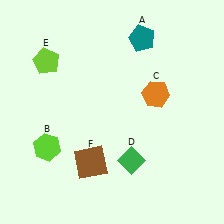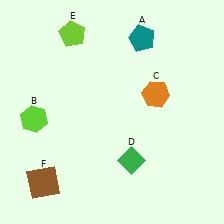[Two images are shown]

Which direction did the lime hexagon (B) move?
The lime hexagon (B) moved up.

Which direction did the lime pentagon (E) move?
The lime pentagon (E) moved up.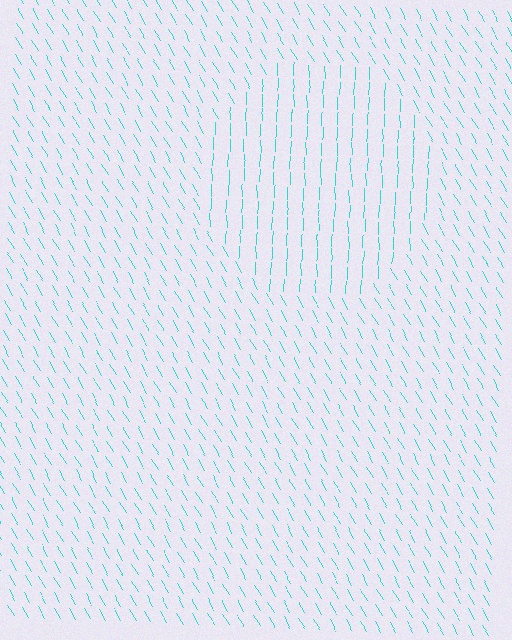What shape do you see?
I see a circle.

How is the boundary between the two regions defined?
The boundary is defined purely by a change in line orientation (approximately 30 degrees difference). All lines are the same color and thickness.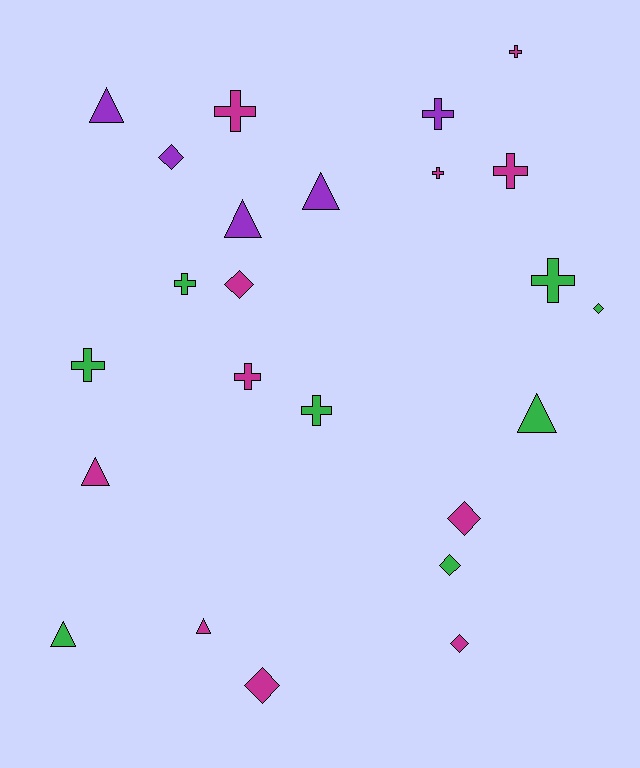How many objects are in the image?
There are 24 objects.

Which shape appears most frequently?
Cross, with 10 objects.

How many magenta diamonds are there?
There are 4 magenta diamonds.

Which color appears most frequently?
Magenta, with 11 objects.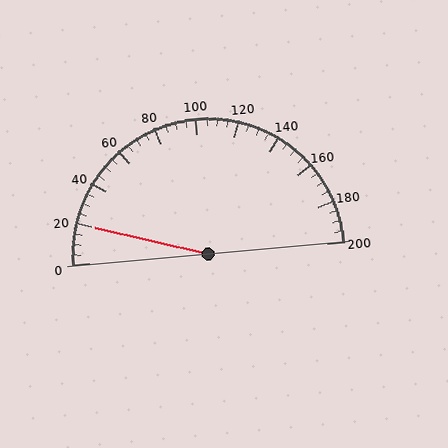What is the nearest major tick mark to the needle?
The nearest major tick mark is 20.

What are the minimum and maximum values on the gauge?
The gauge ranges from 0 to 200.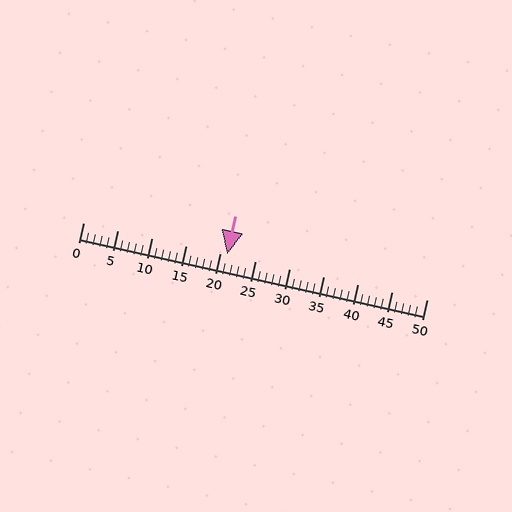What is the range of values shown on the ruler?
The ruler shows values from 0 to 50.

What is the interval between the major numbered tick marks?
The major tick marks are spaced 5 units apart.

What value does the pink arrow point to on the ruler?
The pink arrow points to approximately 21.